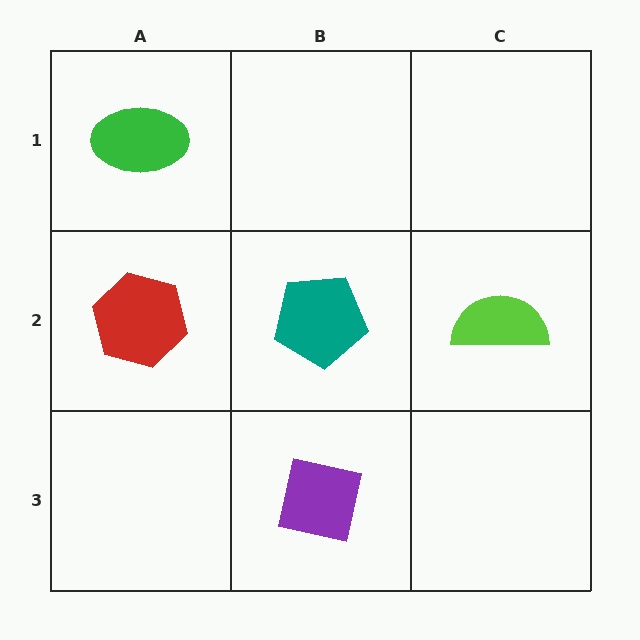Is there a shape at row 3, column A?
No, that cell is empty.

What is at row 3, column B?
A purple square.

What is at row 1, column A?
A green ellipse.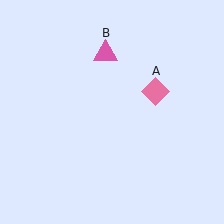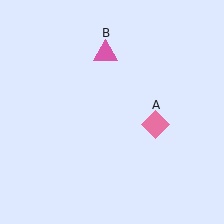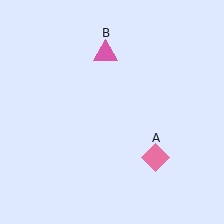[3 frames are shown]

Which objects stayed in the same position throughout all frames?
Pink triangle (object B) remained stationary.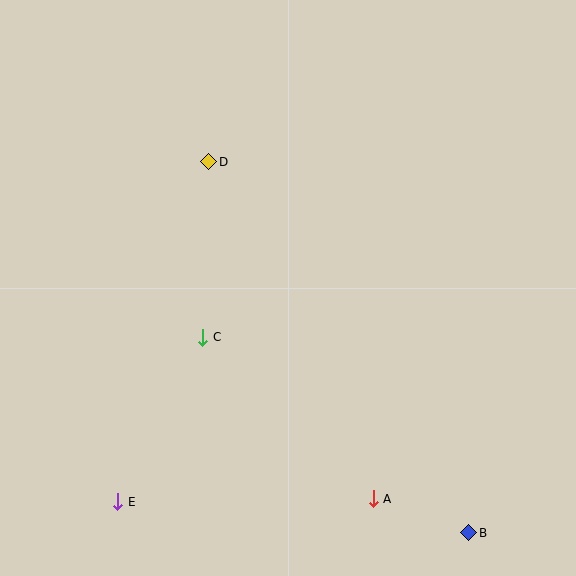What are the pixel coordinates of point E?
Point E is at (118, 502).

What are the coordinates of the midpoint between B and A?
The midpoint between B and A is at (421, 516).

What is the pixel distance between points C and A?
The distance between C and A is 235 pixels.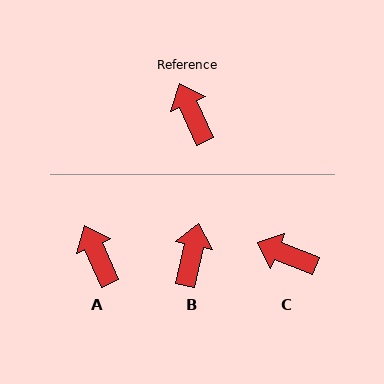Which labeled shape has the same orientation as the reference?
A.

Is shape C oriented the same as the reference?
No, it is off by about 45 degrees.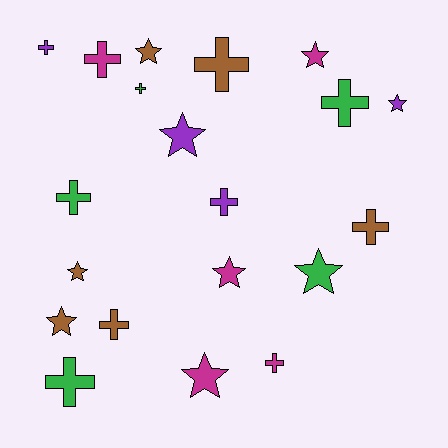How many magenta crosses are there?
There are 2 magenta crosses.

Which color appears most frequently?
Brown, with 6 objects.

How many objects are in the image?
There are 20 objects.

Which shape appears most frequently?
Cross, with 11 objects.